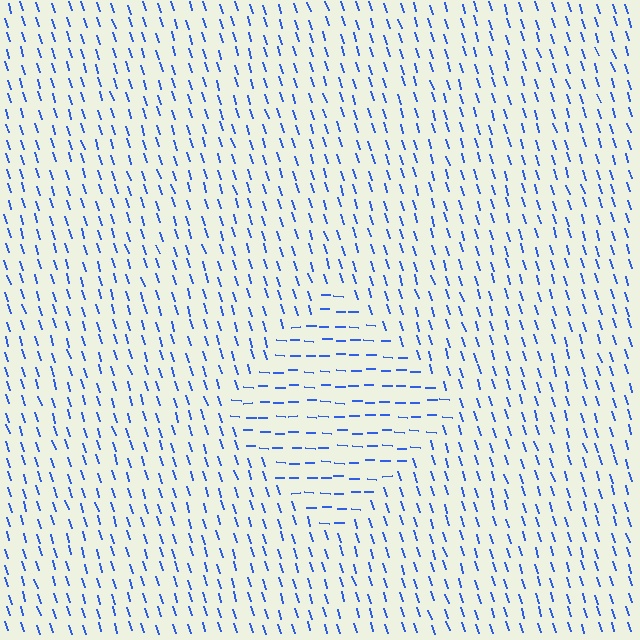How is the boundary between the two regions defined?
The boundary is defined purely by a change in line orientation (approximately 71 degrees difference). All lines are the same color and thickness.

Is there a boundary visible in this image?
Yes, there is a texture boundary formed by a change in line orientation.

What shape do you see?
I see a diamond.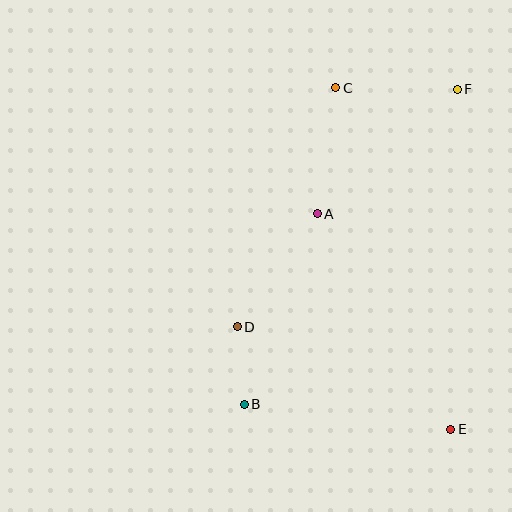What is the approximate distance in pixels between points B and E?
The distance between B and E is approximately 208 pixels.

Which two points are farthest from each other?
Points B and F are farthest from each other.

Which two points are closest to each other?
Points B and D are closest to each other.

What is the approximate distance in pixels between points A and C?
The distance between A and C is approximately 127 pixels.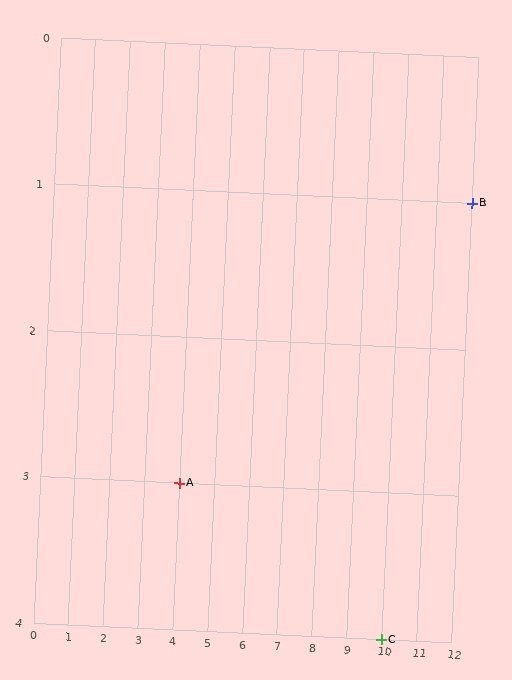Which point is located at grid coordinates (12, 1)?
Point B is at (12, 1).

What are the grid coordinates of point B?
Point B is at grid coordinates (12, 1).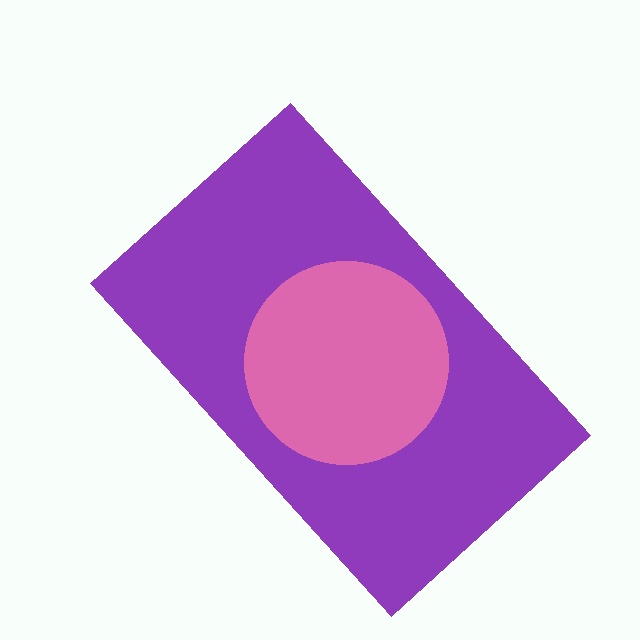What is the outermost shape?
The purple rectangle.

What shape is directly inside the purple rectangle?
The pink circle.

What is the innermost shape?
The pink circle.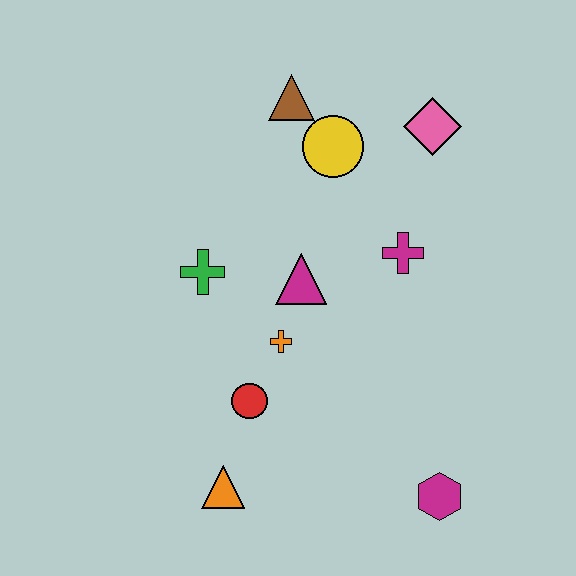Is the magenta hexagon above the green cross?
No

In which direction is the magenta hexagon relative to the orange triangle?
The magenta hexagon is to the right of the orange triangle.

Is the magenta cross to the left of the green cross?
No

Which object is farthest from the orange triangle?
The pink diamond is farthest from the orange triangle.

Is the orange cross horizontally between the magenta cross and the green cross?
Yes